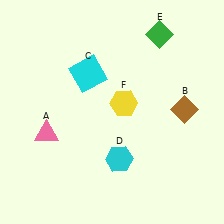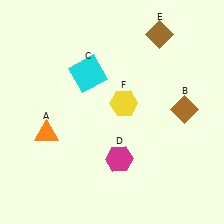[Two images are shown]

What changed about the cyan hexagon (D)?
In Image 1, D is cyan. In Image 2, it changed to magenta.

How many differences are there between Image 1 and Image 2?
There are 3 differences between the two images.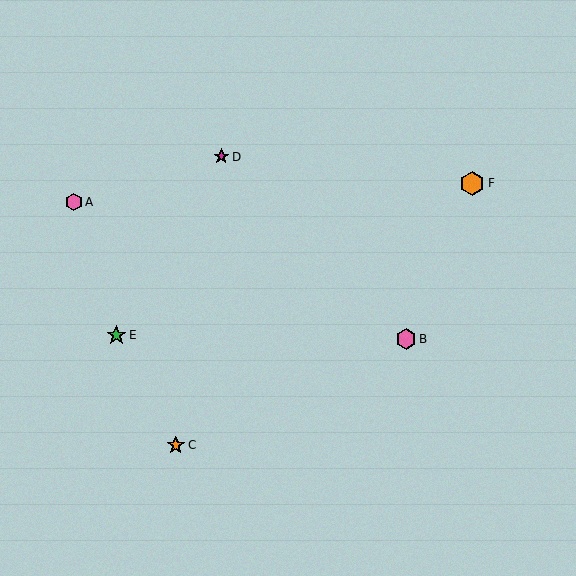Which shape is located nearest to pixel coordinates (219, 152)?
The magenta star (labeled D) at (221, 157) is nearest to that location.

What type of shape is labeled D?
Shape D is a magenta star.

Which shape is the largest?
The orange hexagon (labeled F) is the largest.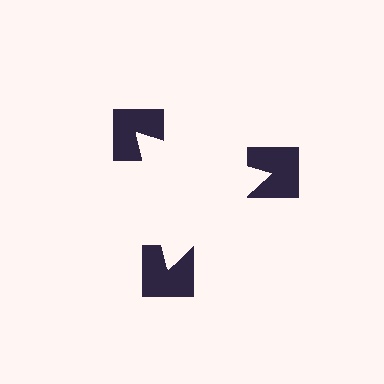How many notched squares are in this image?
There are 3 — one at each vertex of the illusory triangle.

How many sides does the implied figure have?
3 sides.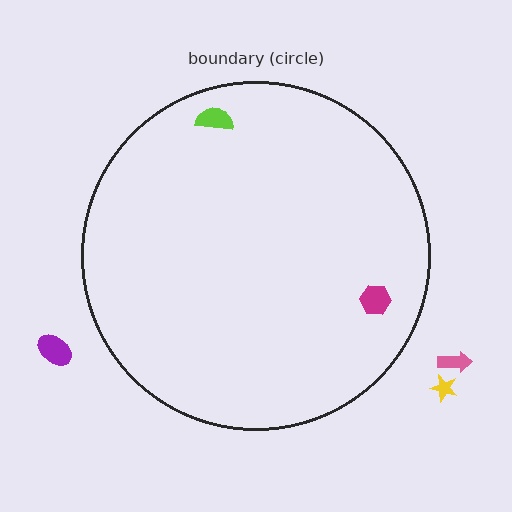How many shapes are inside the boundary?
2 inside, 3 outside.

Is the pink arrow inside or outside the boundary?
Outside.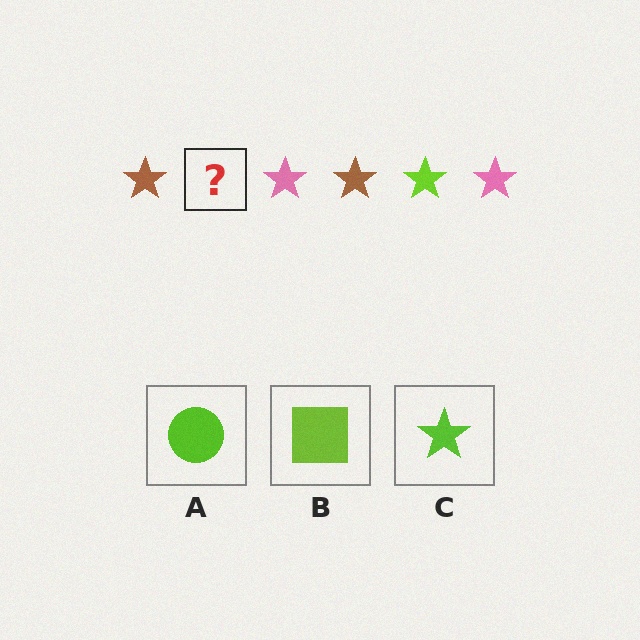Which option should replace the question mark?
Option C.